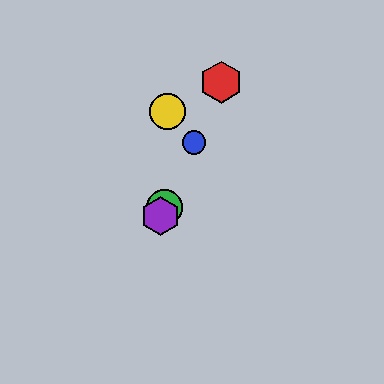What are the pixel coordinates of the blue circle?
The blue circle is at (194, 142).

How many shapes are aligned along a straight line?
4 shapes (the red hexagon, the blue circle, the green circle, the purple hexagon) are aligned along a straight line.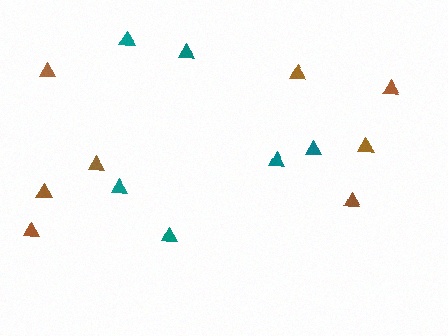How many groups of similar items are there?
There are 2 groups: one group of brown triangles (8) and one group of teal triangles (6).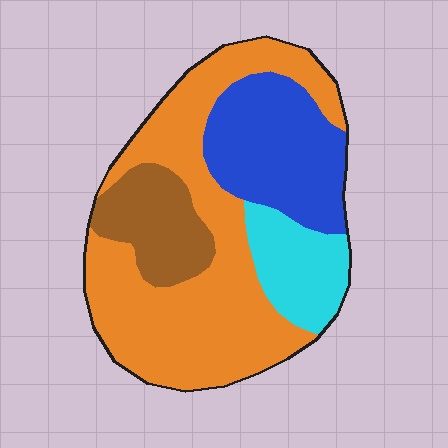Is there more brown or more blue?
Blue.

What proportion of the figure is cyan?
Cyan covers 13% of the figure.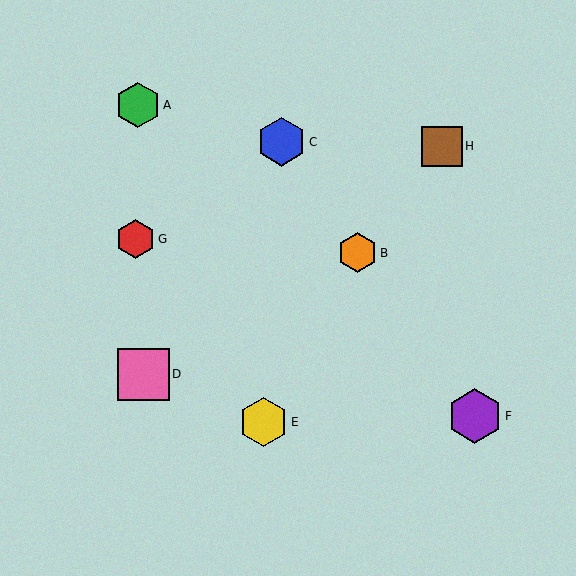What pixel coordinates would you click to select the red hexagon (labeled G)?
Click at (136, 239) to select the red hexagon G.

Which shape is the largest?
The purple hexagon (labeled F) is the largest.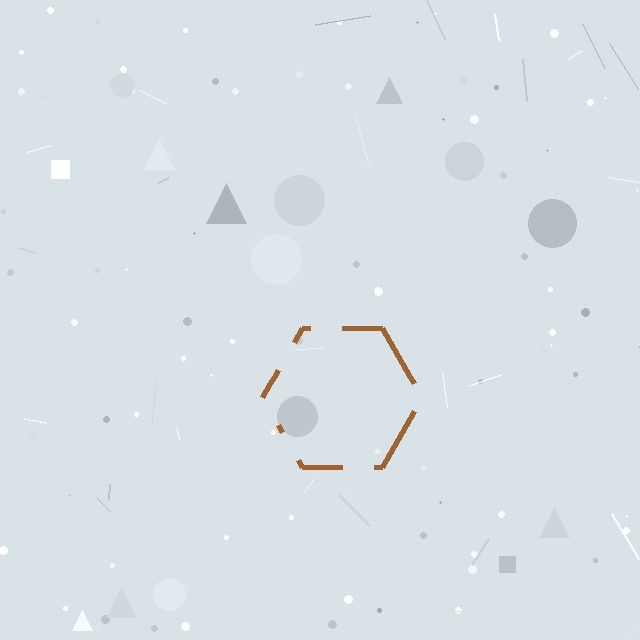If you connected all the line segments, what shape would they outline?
They would outline a hexagon.